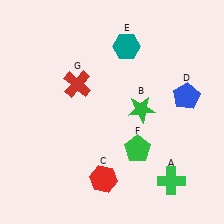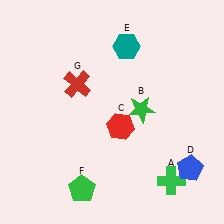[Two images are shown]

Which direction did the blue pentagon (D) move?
The blue pentagon (D) moved down.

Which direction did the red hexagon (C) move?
The red hexagon (C) moved up.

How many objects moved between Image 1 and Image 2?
3 objects moved between the two images.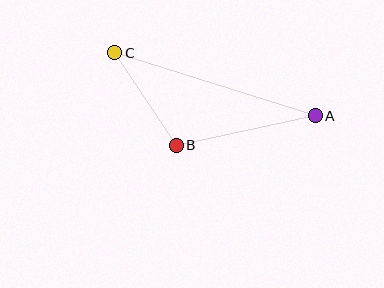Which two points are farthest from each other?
Points A and C are farthest from each other.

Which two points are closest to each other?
Points B and C are closest to each other.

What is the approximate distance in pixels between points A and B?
The distance between A and B is approximately 142 pixels.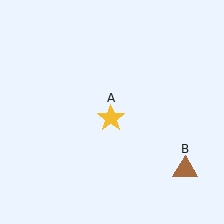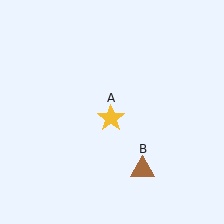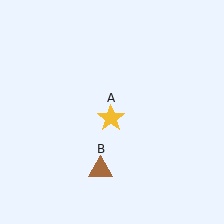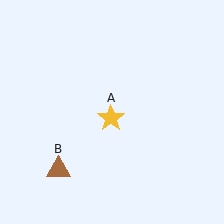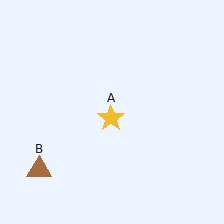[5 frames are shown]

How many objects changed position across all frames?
1 object changed position: brown triangle (object B).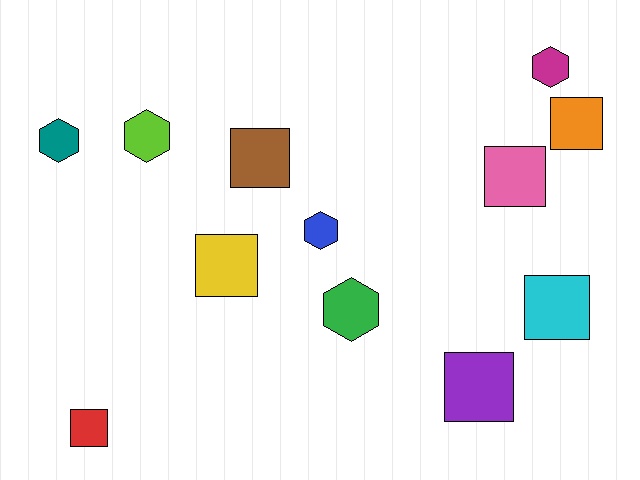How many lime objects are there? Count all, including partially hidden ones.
There is 1 lime object.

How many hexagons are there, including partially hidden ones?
There are 5 hexagons.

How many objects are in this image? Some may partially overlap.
There are 12 objects.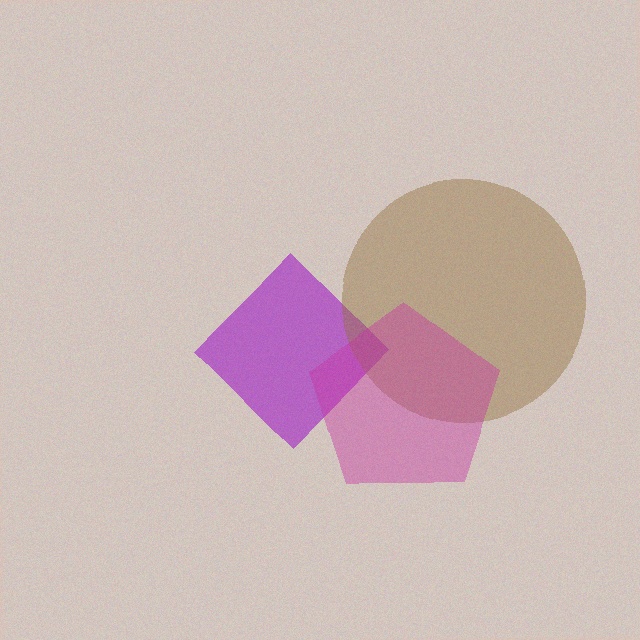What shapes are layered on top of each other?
The layered shapes are: a purple diamond, a brown circle, a magenta pentagon.